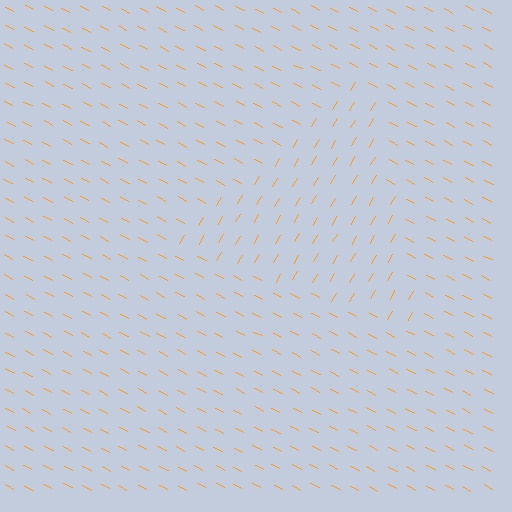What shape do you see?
I see a triangle.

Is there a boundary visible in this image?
Yes, there is a texture boundary formed by a change in line orientation.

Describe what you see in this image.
The image is filled with small orange line segments. A triangle region in the image has lines oriented differently from the surrounding lines, creating a visible texture boundary.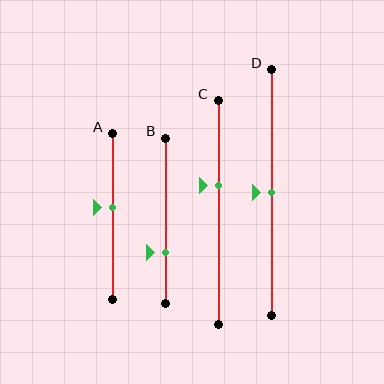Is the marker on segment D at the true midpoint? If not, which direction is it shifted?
Yes, the marker on segment D is at the true midpoint.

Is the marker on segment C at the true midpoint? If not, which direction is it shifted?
No, the marker on segment C is shifted upward by about 12% of the segment length.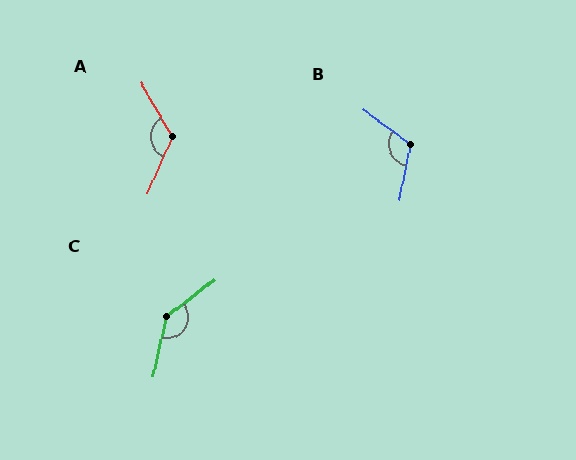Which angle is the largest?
C, at approximately 139 degrees.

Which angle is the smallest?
B, at approximately 114 degrees.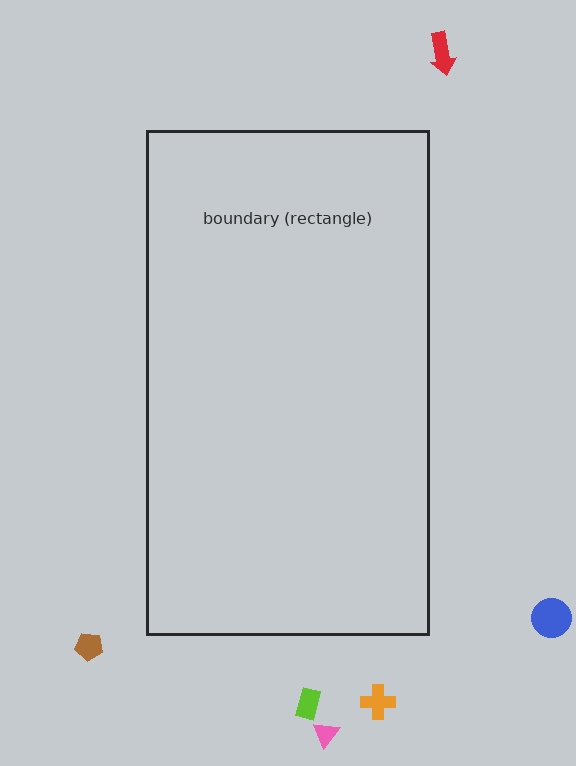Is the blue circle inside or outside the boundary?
Outside.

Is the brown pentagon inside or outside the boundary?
Outside.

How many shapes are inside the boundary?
0 inside, 6 outside.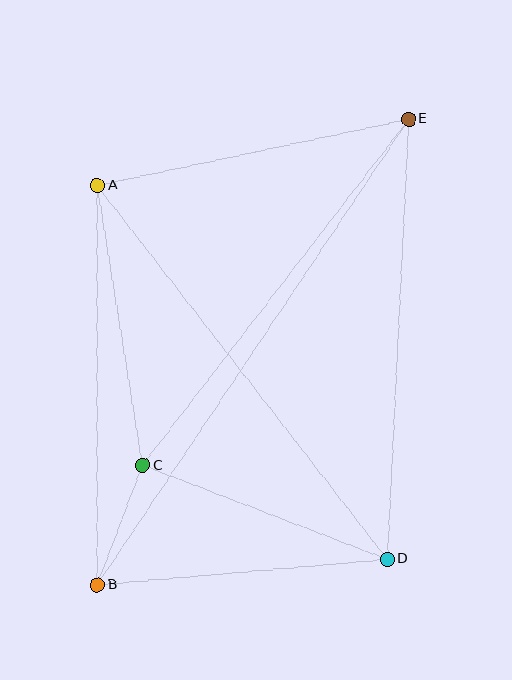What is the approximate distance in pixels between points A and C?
The distance between A and C is approximately 284 pixels.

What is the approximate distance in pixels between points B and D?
The distance between B and D is approximately 291 pixels.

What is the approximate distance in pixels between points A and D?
The distance between A and D is approximately 473 pixels.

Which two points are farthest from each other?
Points B and E are farthest from each other.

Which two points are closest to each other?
Points B and C are closest to each other.